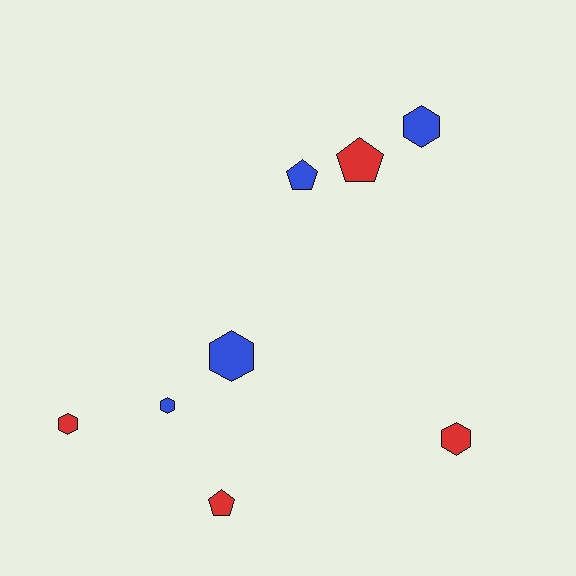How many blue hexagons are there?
There are 3 blue hexagons.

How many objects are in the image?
There are 8 objects.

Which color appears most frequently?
Red, with 4 objects.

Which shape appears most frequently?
Hexagon, with 5 objects.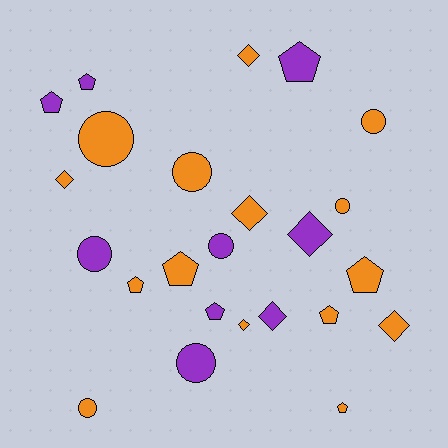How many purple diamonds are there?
There are 2 purple diamonds.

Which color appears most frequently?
Orange, with 15 objects.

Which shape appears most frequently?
Pentagon, with 9 objects.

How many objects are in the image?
There are 24 objects.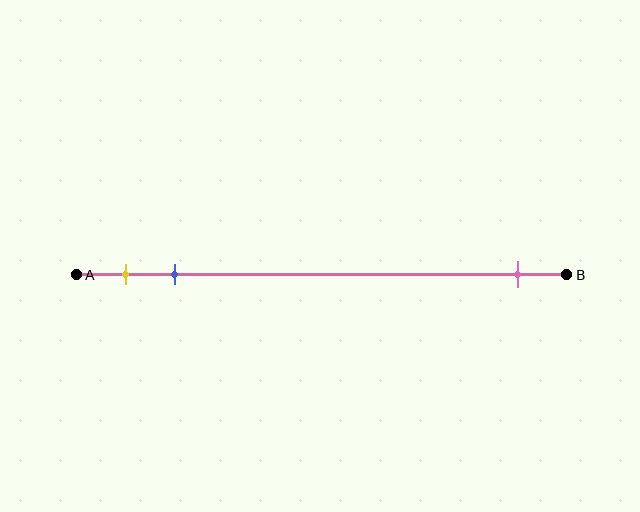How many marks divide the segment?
There are 3 marks dividing the segment.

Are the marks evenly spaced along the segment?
No, the marks are not evenly spaced.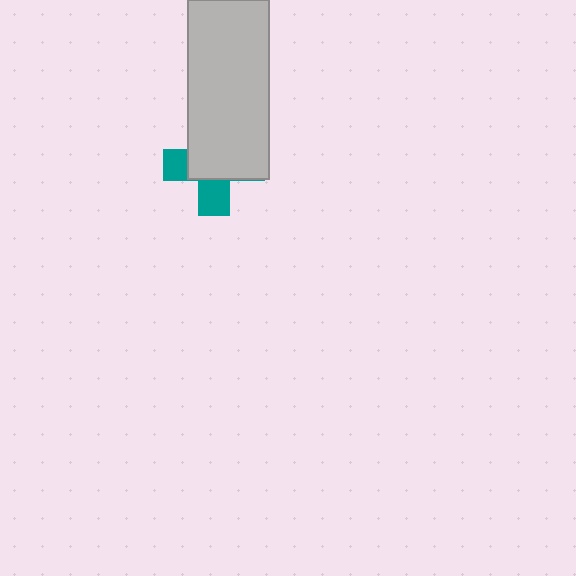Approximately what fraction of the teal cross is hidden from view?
Roughly 63% of the teal cross is hidden behind the light gray rectangle.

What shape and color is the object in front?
The object in front is a light gray rectangle.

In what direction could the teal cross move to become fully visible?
The teal cross could move toward the lower-left. That would shift it out from behind the light gray rectangle entirely.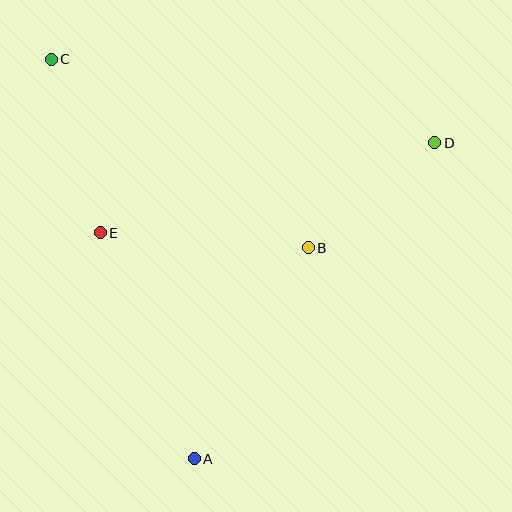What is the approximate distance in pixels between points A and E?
The distance between A and E is approximately 245 pixels.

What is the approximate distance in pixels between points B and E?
The distance between B and E is approximately 209 pixels.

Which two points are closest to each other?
Points B and D are closest to each other.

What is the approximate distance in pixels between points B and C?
The distance between B and C is approximately 319 pixels.